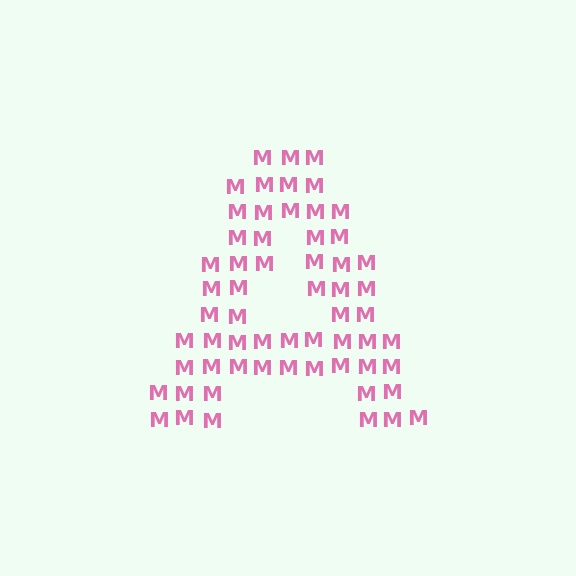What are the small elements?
The small elements are letter M's.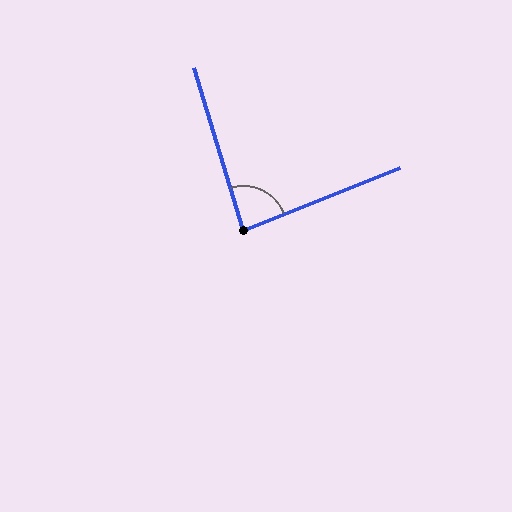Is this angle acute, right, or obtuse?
It is approximately a right angle.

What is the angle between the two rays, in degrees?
Approximately 85 degrees.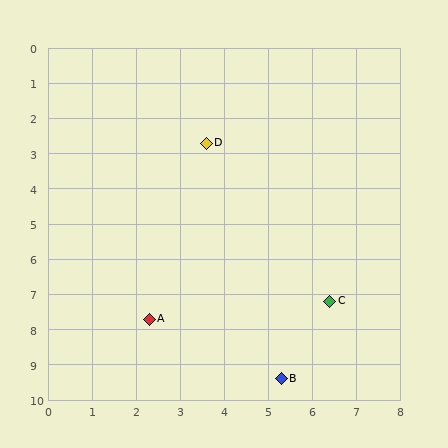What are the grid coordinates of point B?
Point B is at approximately (5.3, 9.4).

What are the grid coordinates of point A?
Point A is at approximately (2.3, 7.7).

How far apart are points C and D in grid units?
Points C and D are about 5.3 grid units apart.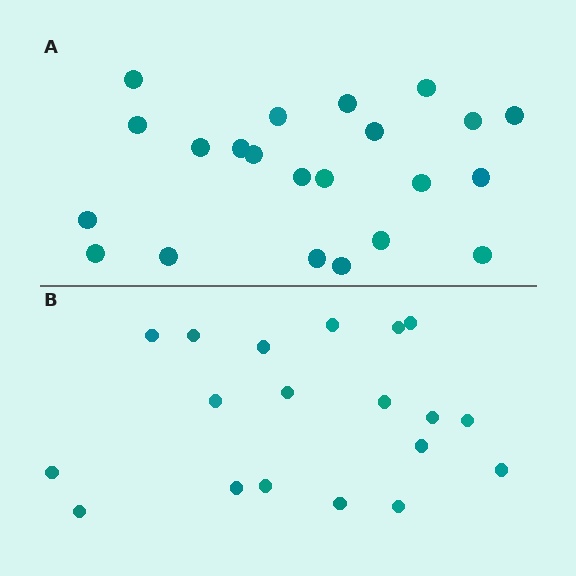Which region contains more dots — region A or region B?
Region A (the top region) has more dots.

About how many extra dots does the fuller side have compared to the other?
Region A has just a few more — roughly 2 or 3 more dots than region B.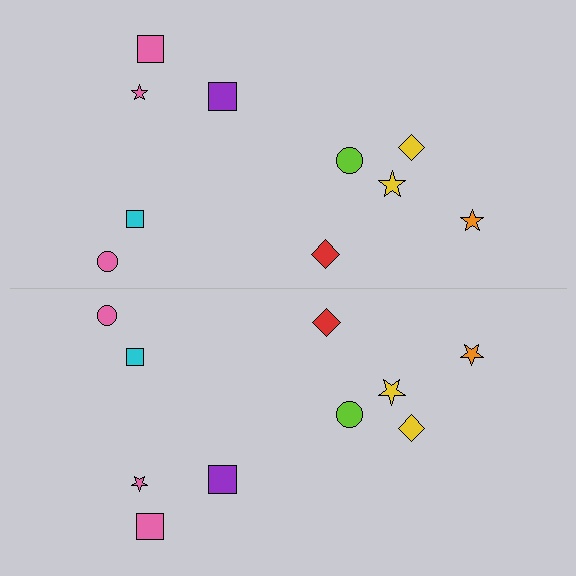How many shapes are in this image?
There are 20 shapes in this image.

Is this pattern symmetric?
Yes, this pattern has bilateral (reflection) symmetry.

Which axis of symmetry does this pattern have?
The pattern has a horizontal axis of symmetry running through the center of the image.